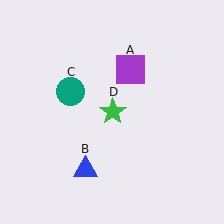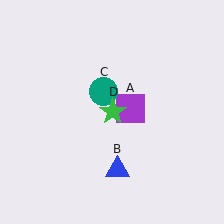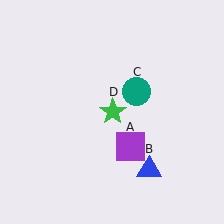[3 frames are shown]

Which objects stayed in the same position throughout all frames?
Green star (object D) remained stationary.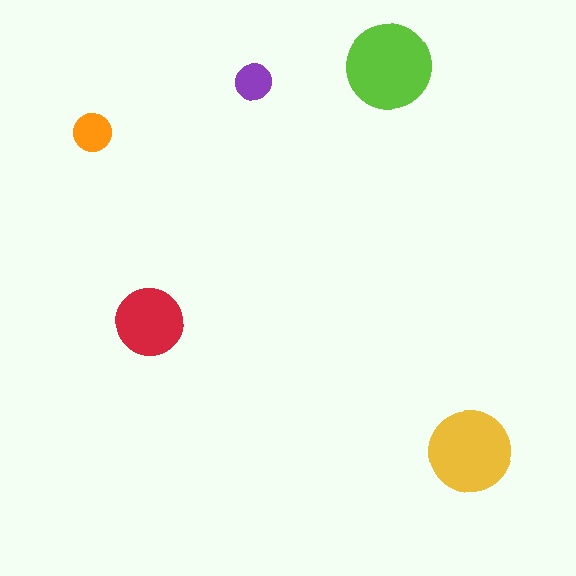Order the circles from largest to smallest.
the lime one, the yellow one, the red one, the orange one, the purple one.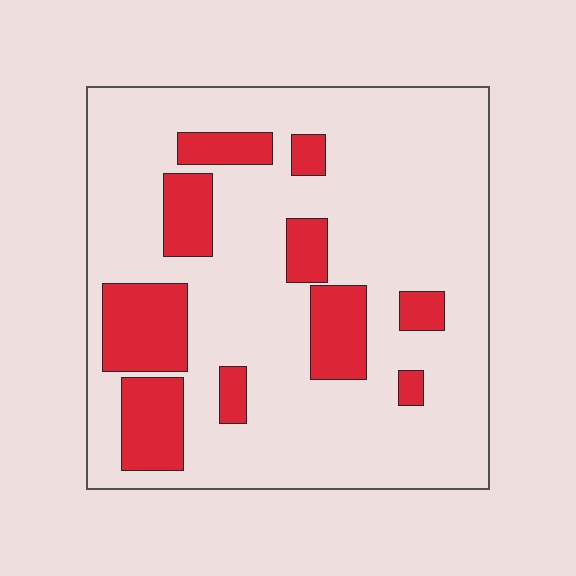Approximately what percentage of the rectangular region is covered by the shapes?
Approximately 20%.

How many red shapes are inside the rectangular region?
10.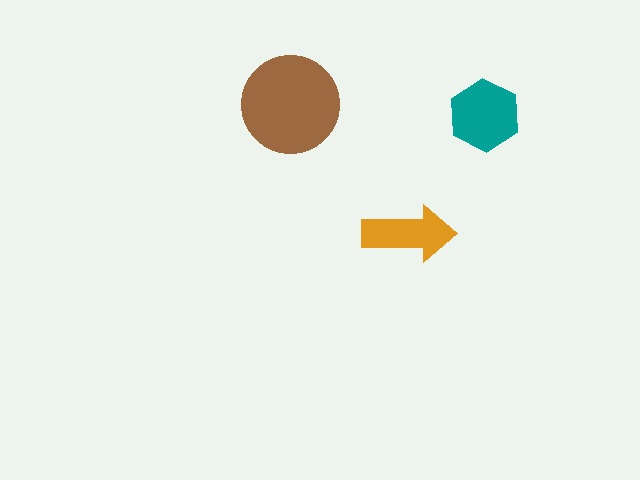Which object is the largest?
The brown circle.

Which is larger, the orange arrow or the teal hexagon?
The teal hexagon.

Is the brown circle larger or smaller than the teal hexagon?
Larger.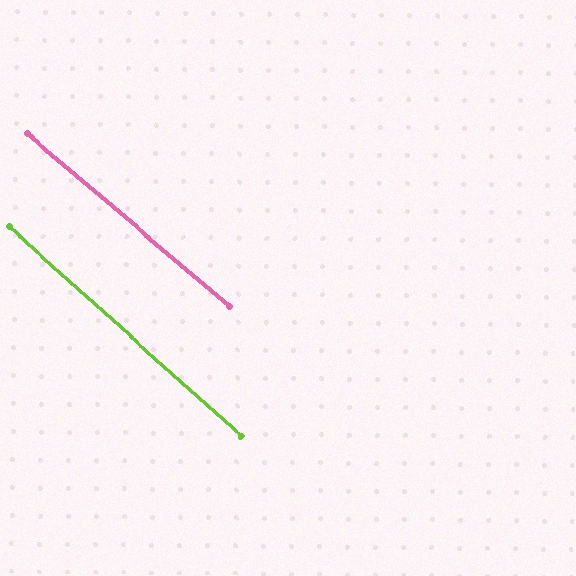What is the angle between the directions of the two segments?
Approximately 1 degree.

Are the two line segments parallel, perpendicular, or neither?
Parallel — their directions differ by only 1.5°.